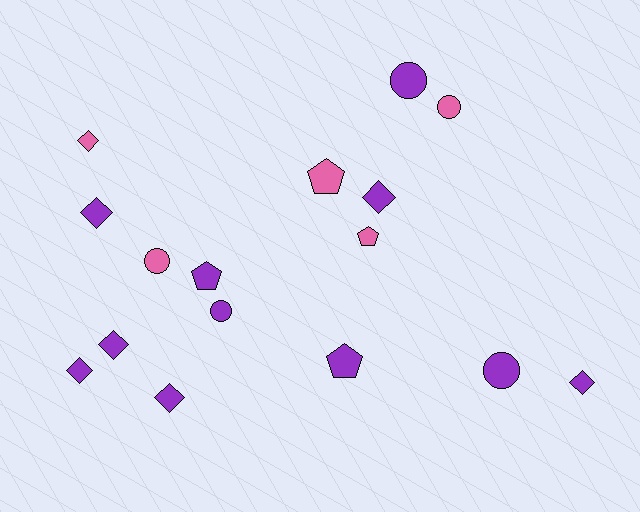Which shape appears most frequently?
Diamond, with 7 objects.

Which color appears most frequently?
Purple, with 11 objects.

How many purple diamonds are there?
There are 6 purple diamonds.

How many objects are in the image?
There are 16 objects.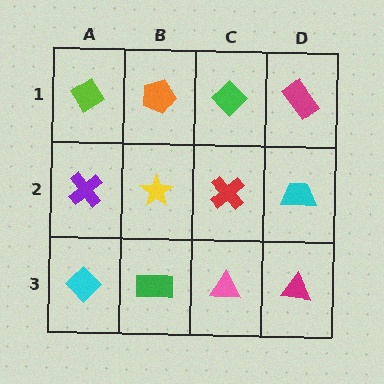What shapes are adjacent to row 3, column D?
A cyan trapezoid (row 2, column D), a pink triangle (row 3, column C).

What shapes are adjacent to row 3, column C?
A red cross (row 2, column C), a green rectangle (row 3, column B), a magenta triangle (row 3, column D).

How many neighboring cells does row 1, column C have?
3.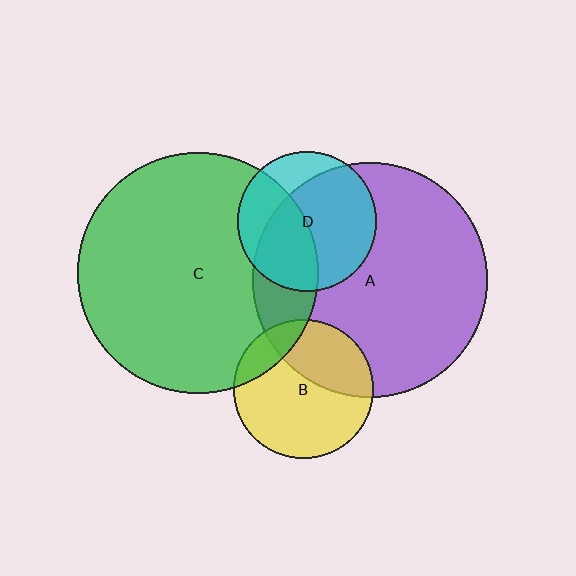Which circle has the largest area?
Circle C (green).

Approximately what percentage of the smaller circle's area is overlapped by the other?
Approximately 35%.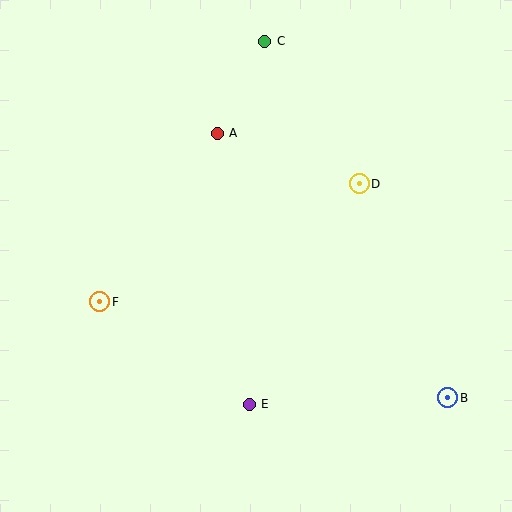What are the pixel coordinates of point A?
Point A is at (217, 133).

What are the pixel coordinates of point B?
Point B is at (448, 398).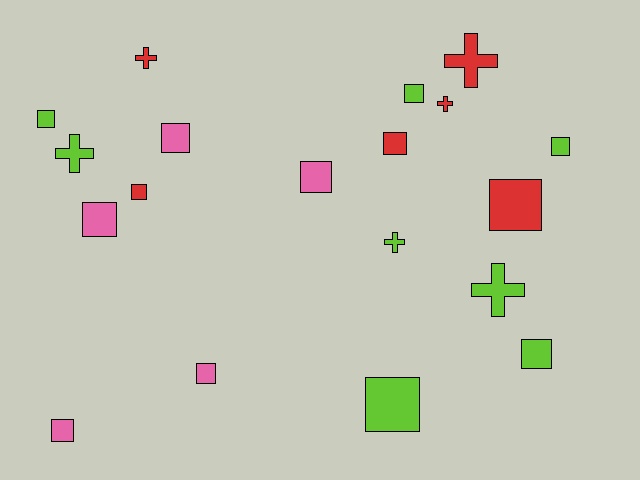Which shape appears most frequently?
Square, with 13 objects.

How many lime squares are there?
There are 5 lime squares.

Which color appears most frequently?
Lime, with 8 objects.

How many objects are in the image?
There are 19 objects.